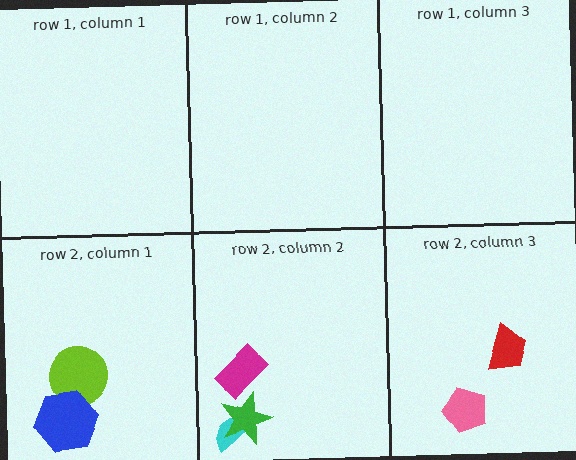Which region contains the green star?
The row 2, column 2 region.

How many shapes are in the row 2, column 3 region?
2.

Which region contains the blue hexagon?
The row 2, column 1 region.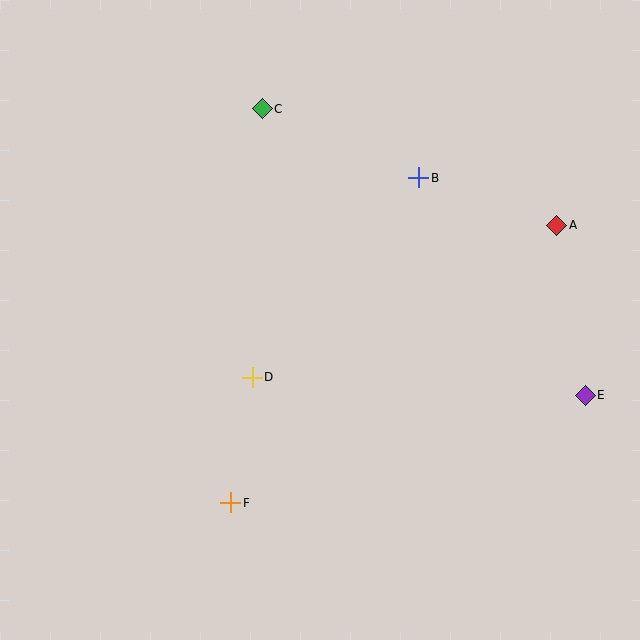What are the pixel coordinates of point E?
Point E is at (585, 395).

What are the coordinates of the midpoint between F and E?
The midpoint between F and E is at (408, 449).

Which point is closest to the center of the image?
Point D at (252, 377) is closest to the center.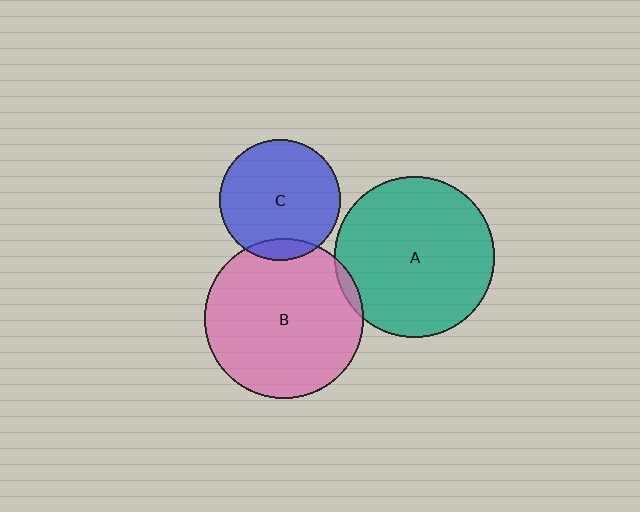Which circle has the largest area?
Circle A (teal).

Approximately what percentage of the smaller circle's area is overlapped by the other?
Approximately 10%.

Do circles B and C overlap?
Yes.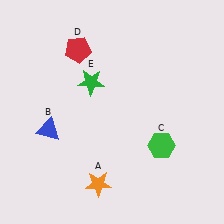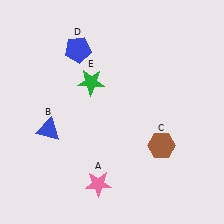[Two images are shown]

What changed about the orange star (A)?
In Image 1, A is orange. In Image 2, it changed to pink.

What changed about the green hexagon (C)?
In Image 1, C is green. In Image 2, it changed to brown.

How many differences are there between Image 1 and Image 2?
There are 3 differences between the two images.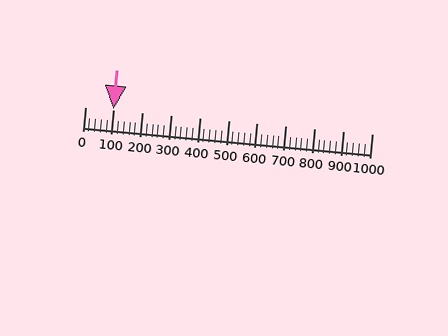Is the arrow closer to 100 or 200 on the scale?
The arrow is closer to 100.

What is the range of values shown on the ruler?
The ruler shows values from 0 to 1000.